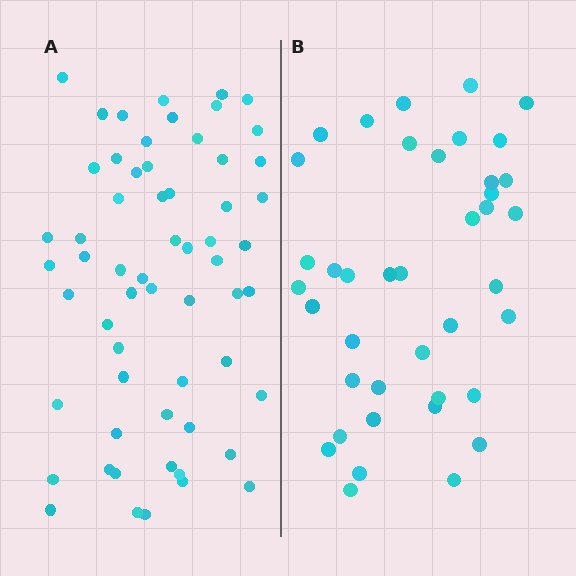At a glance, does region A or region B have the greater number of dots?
Region A (the left region) has more dots.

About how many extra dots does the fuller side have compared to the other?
Region A has approximately 20 more dots than region B.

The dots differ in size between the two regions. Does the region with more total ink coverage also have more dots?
No. Region B has more total ink coverage because its dots are larger, but region A actually contains more individual dots. Total area can be misleading — the number of items is what matters here.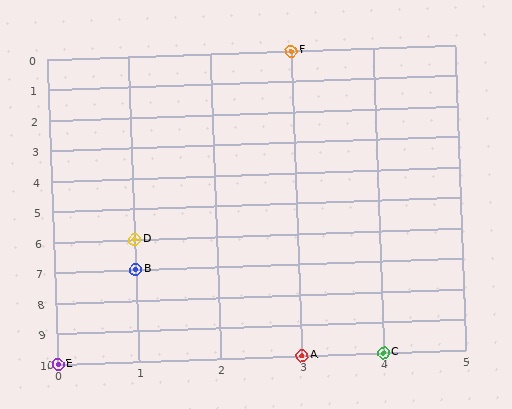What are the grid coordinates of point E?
Point E is at grid coordinates (0, 10).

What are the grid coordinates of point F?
Point F is at grid coordinates (3, 0).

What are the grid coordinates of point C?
Point C is at grid coordinates (4, 10).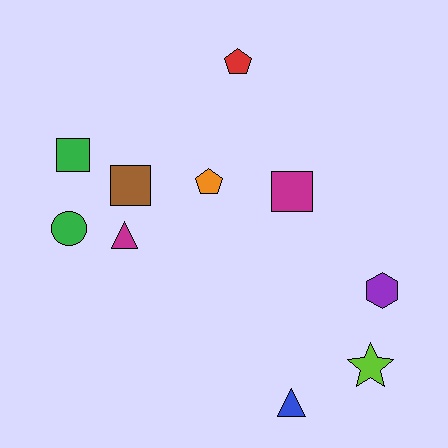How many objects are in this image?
There are 10 objects.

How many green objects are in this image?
There are 2 green objects.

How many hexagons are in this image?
There is 1 hexagon.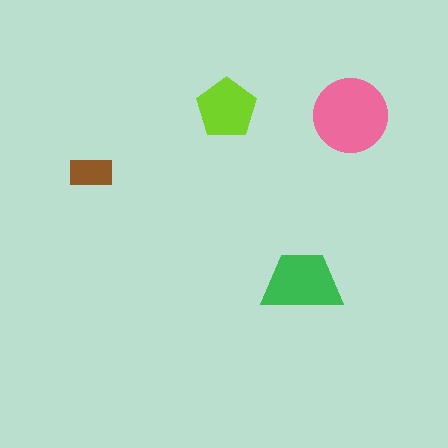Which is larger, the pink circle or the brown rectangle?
The pink circle.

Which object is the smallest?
The brown rectangle.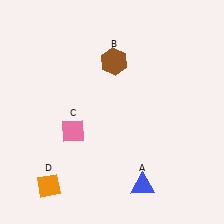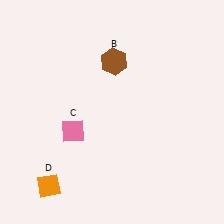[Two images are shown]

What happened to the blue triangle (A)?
The blue triangle (A) was removed in Image 2. It was in the bottom-right area of Image 1.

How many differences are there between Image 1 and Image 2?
There is 1 difference between the two images.